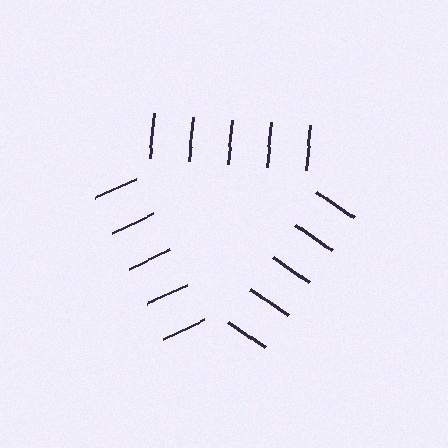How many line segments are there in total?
15 — 5 along each of the 3 edges.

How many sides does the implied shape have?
3 sides — the line-ends trace a triangle.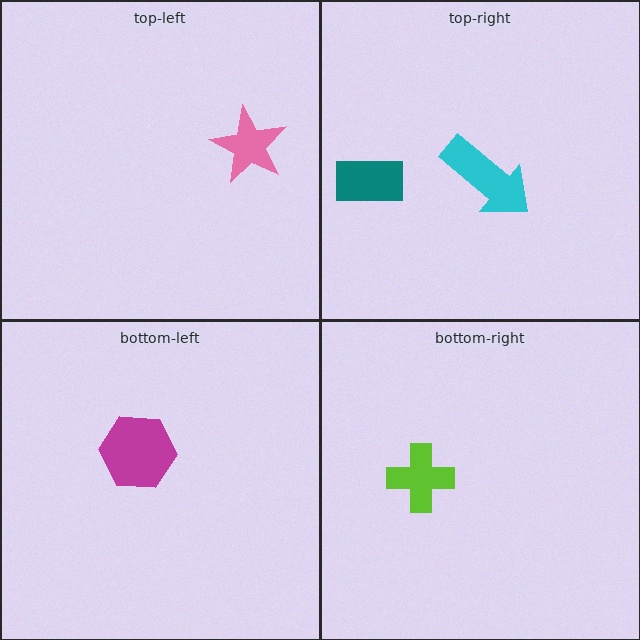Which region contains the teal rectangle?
The top-right region.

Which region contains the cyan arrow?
The top-right region.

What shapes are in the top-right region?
The cyan arrow, the teal rectangle.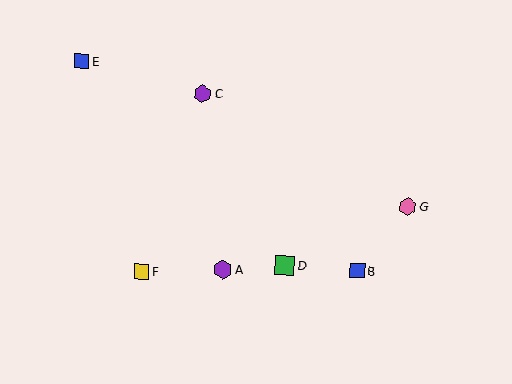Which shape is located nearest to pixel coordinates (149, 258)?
The yellow square (labeled F) at (141, 272) is nearest to that location.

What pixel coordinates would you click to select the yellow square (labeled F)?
Click at (141, 272) to select the yellow square F.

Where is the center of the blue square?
The center of the blue square is at (357, 270).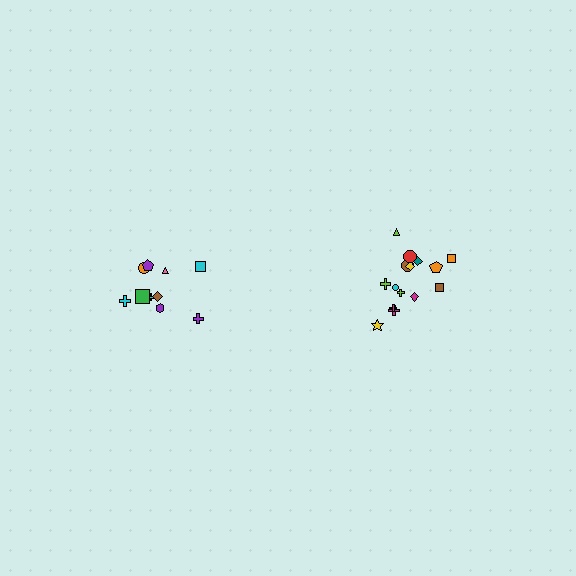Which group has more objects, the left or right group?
The right group.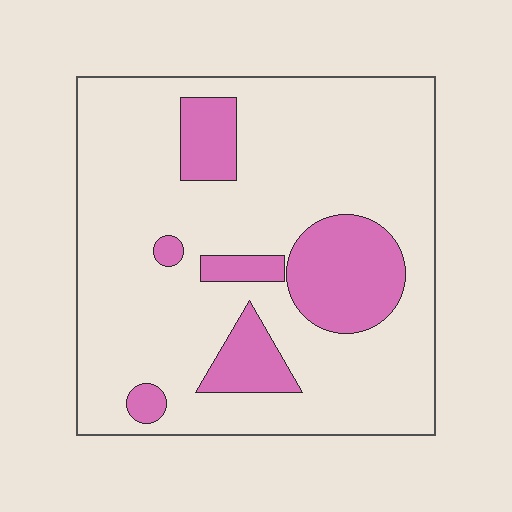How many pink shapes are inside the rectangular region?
6.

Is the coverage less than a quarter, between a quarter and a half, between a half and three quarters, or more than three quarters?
Less than a quarter.